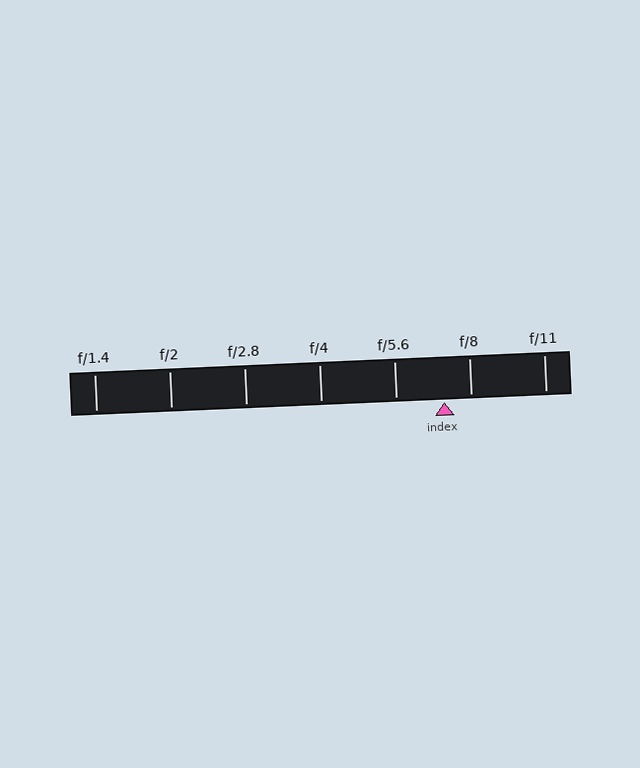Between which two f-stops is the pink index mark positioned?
The index mark is between f/5.6 and f/8.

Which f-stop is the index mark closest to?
The index mark is closest to f/8.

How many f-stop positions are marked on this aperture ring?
There are 7 f-stop positions marked.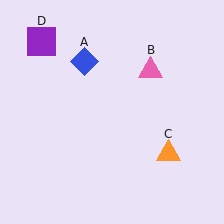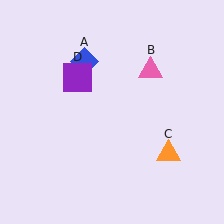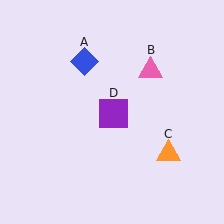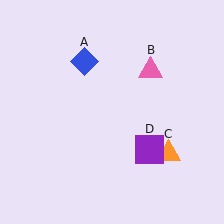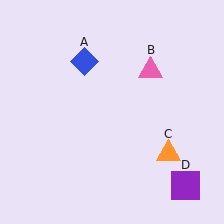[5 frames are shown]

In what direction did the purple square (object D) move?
The purple square (object D) moved down and to the right.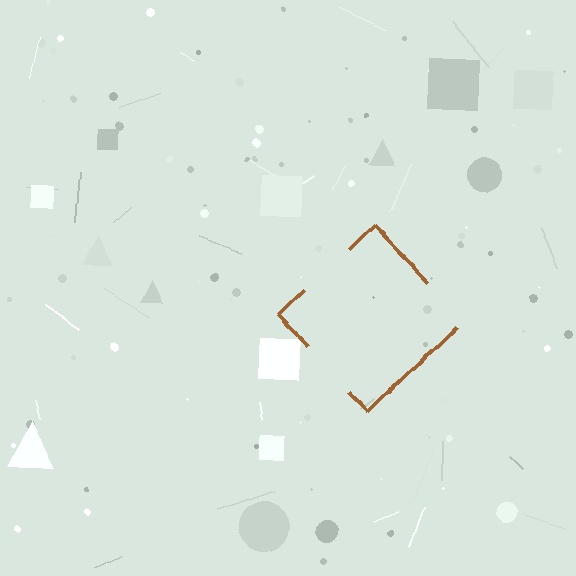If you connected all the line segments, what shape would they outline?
They would outline a diamond.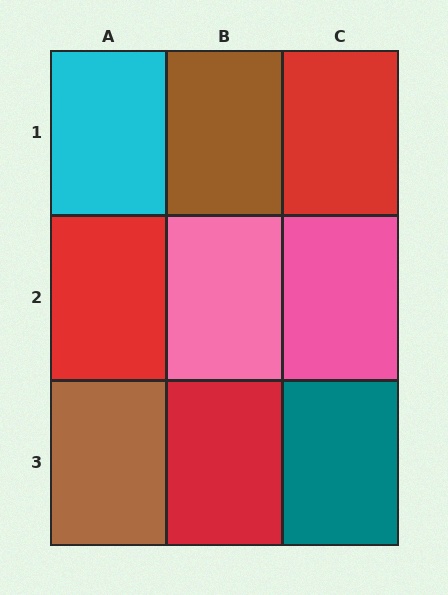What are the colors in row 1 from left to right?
Cyan, brown, red.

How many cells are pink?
2 cells are pink.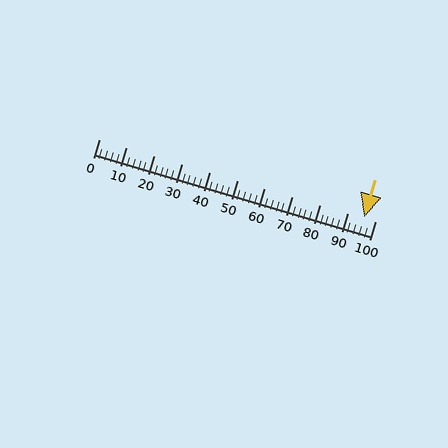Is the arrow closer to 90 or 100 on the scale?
The arrow is closer to 100.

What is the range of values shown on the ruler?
The ruler shows values from 0 to 100.